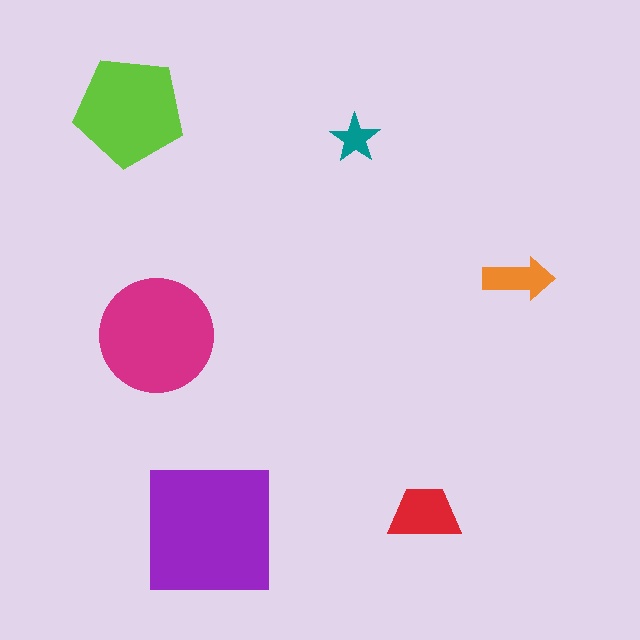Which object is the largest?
The purple square.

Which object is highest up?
The lime pentagon is topmost.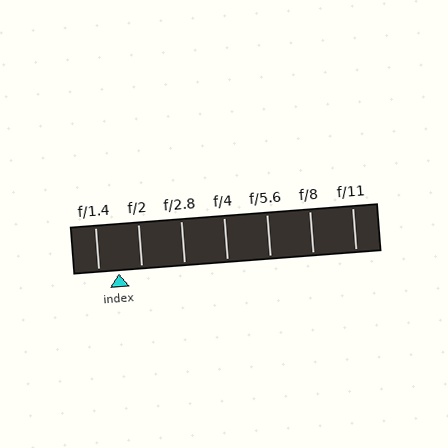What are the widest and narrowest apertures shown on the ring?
The widest aperture shown is f/1.4 and the narrowest is f/11.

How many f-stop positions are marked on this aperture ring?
There are 7 f-stop positions marked.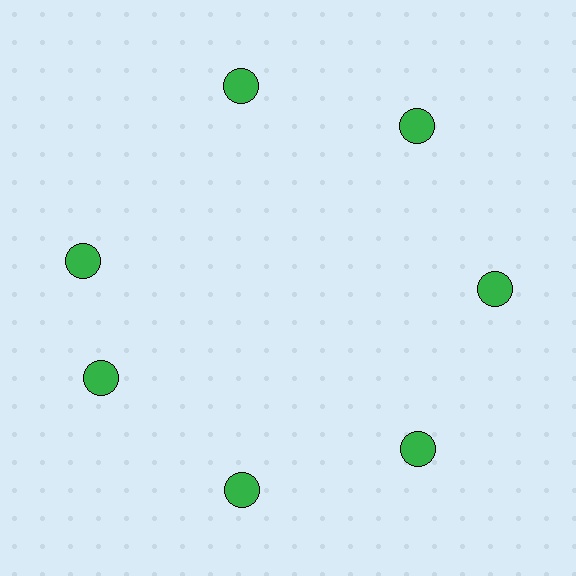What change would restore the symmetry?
The symmetry would be restored by rotating it back into even spacing with its neighbors so that all 7 circles sit at equal angles and equal distance from the center.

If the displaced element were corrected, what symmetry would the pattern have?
It would have 7-fold rotational symmetry — the pattern would map onto itself every 51 degrees.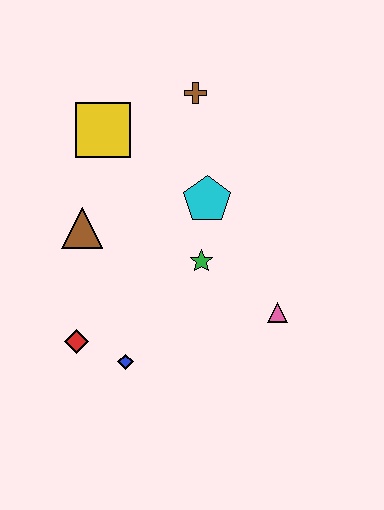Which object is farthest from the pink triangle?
The yellow square is farthest from the pink triangle.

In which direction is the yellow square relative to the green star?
The yellow square is above the green star.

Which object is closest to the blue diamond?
The red diamond is closest to the blue diamond.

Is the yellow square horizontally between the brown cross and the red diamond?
Yes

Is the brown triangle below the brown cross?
Yes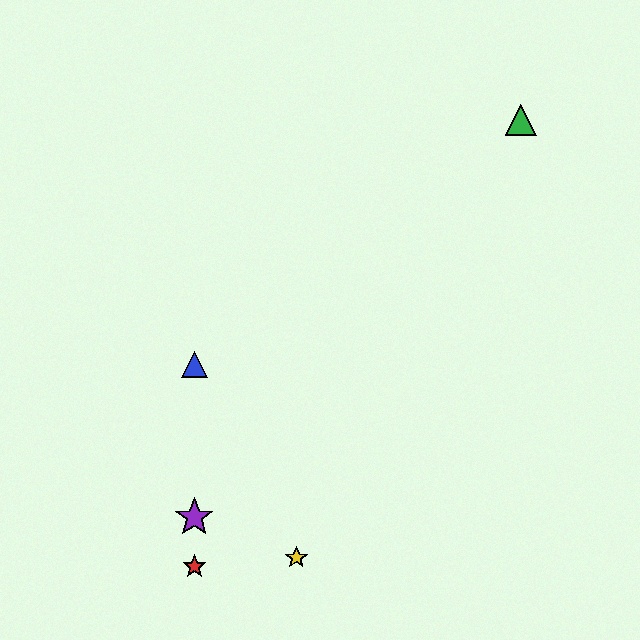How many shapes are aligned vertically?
3 shapes (the red star, the blue triangle, the purple star) are aligned vertically.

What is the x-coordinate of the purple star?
The purple star is at x≈194.